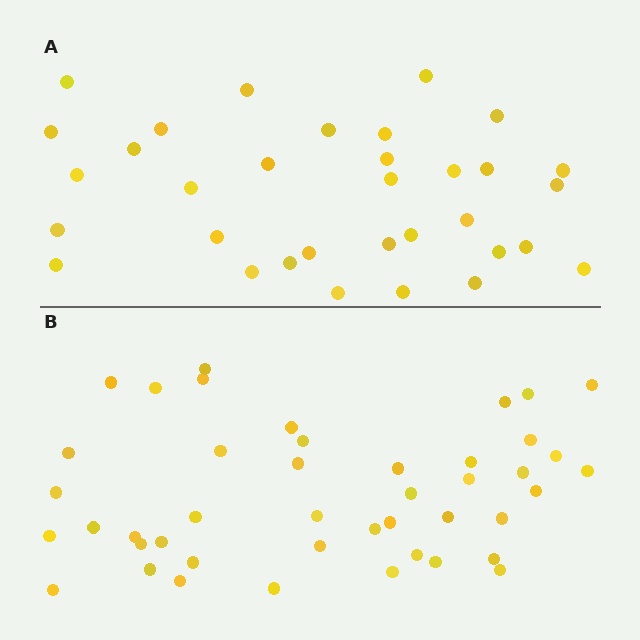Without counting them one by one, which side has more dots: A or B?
Region B (the bottom region) has more dots.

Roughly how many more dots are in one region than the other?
Region B has roughly 12 or so more dots than region A.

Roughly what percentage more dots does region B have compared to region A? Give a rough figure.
About 35% more.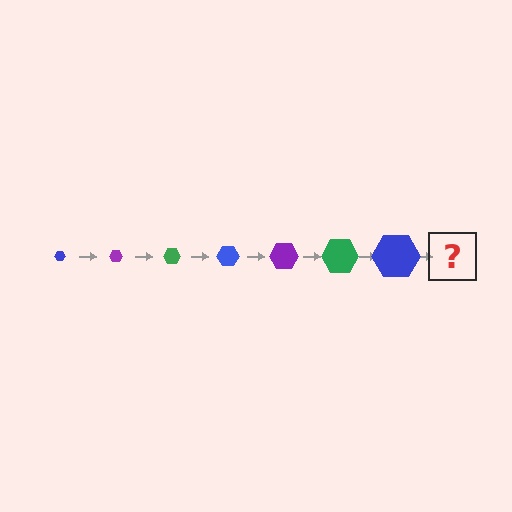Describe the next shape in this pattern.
It should be a purple hexagon, larger than the previous one.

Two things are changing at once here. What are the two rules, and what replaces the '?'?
The two rules are that the hexagon grows larger each step and the color cycles through blue, purple, and green. The '?' should be a purple hexagon, larger than the previous one.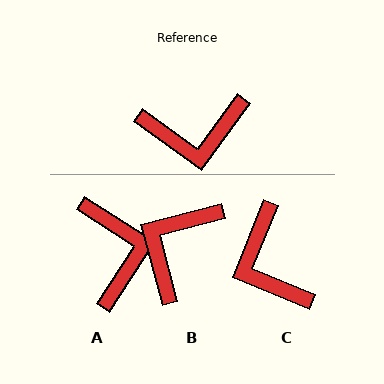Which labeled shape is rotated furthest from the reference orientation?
B, about 129 degrees away.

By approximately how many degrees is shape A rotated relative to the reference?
Approximately 93 degrees counter-clockwise.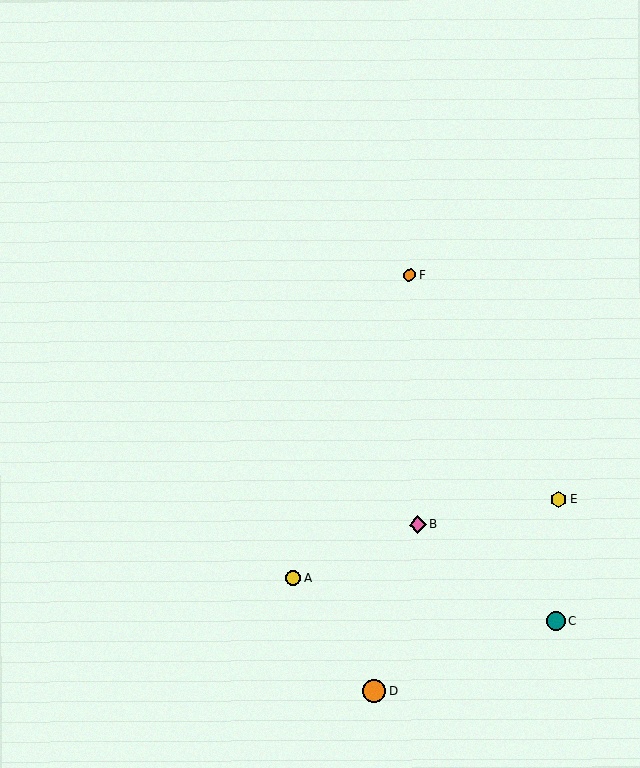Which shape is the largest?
The orange circle (labeled D) is the largest.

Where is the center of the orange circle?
The center of the orange circle is at (374, 690).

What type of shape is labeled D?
Shape D is an orange circle.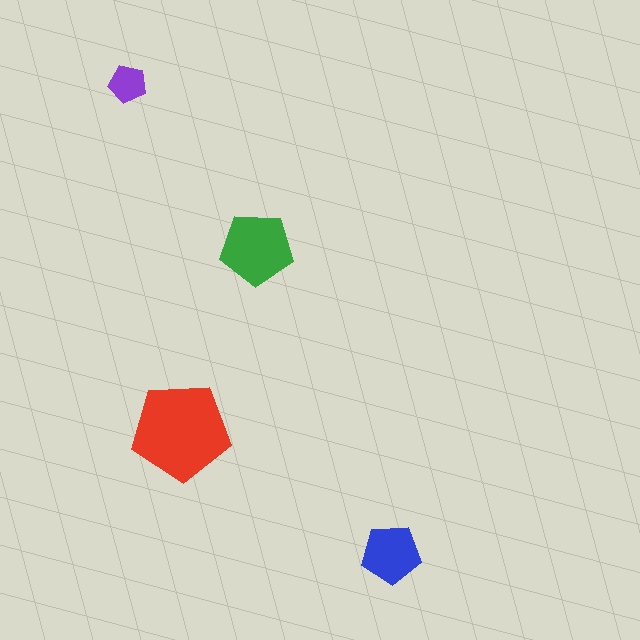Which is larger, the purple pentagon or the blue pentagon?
The blue one.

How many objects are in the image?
There are 4 objects in the image.